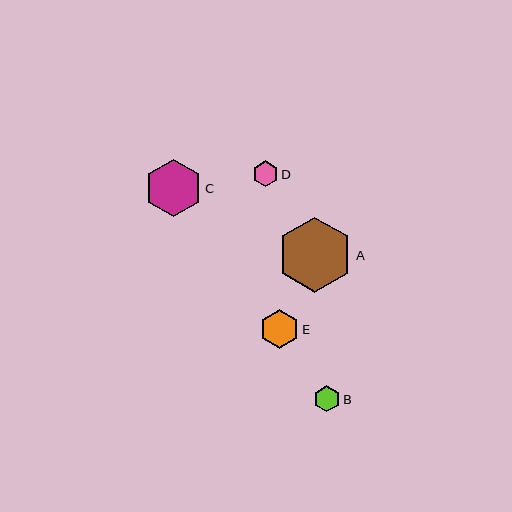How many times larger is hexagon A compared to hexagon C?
Hexagon A is approximately 1.3 times the size of hexagon C.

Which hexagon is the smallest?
Hexagon D is the smallest with a size of approximately 26 pixels.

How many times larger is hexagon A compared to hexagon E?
Hexagon A is approximately 1.9 times the size of hexagon E.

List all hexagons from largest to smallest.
From largest to smallest: A, C, E, B, D.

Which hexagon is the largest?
Hexagon A is the largest with a size of approximately 75 pixels.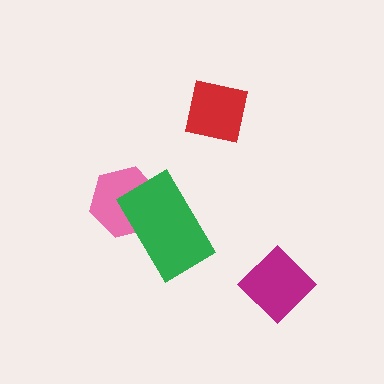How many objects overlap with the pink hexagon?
1 object overlaps with the pink hexagon.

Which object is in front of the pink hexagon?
The green rectangle is in front of the pink hexagon.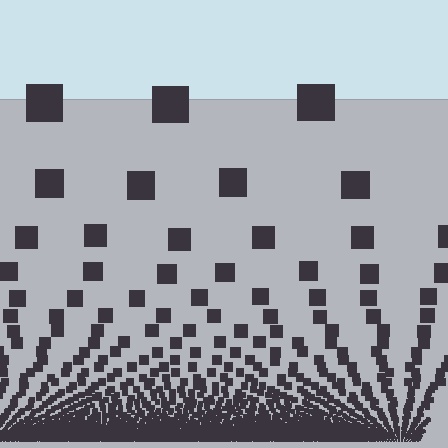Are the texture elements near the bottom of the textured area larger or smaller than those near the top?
Smaller. The gradient is inverted — elements near the bottom are smaller and denser.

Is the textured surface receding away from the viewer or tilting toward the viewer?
The surface appears to tilt toward the viewer. Texture elements get larger and sparser toward the top.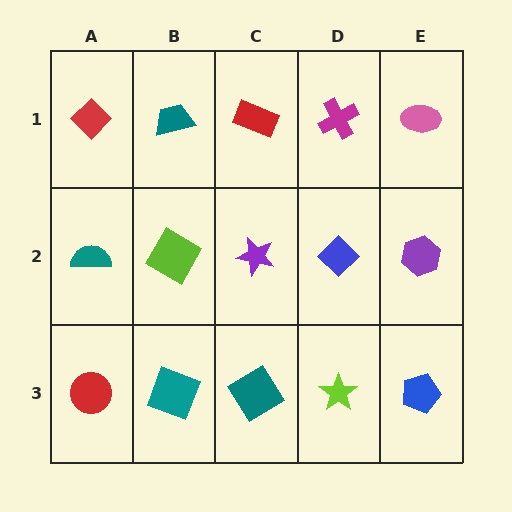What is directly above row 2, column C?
A red rectangle.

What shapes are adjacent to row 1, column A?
A teal semicircle (row 2, column A), a teal trapezoid (row 1, column B).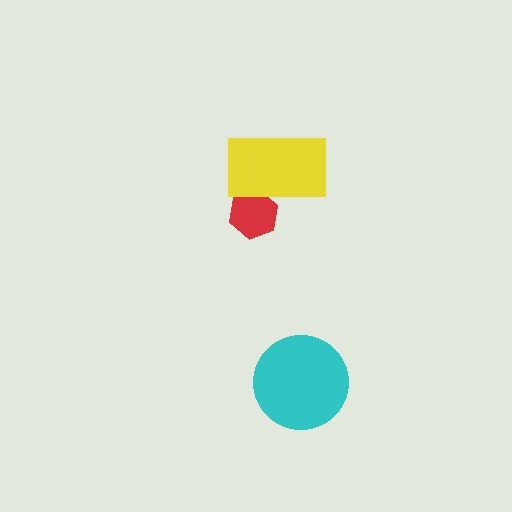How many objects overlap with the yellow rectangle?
1 object overlaps with the yellow rectangle.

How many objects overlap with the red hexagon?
1 object overlaps with the red hexagon.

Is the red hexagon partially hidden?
Yes, it is partially covered by another shape.